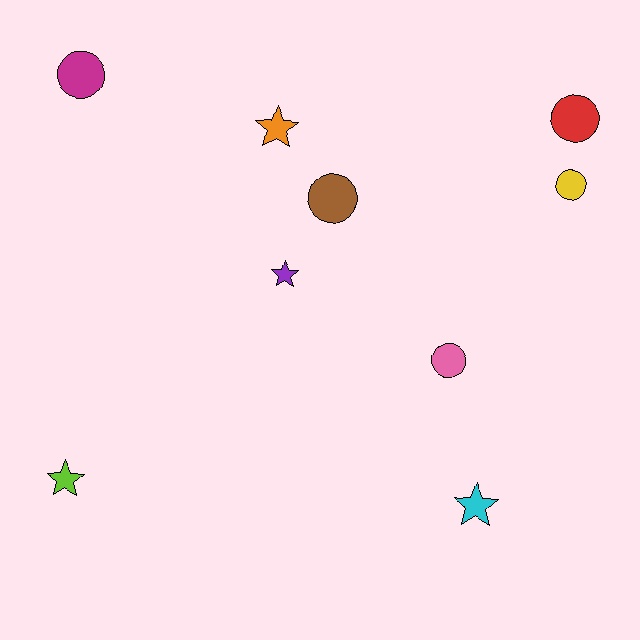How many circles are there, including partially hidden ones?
There are 5 circles.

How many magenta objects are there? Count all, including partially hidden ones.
There is 1 magenta object.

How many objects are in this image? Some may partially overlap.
There are 9 objects.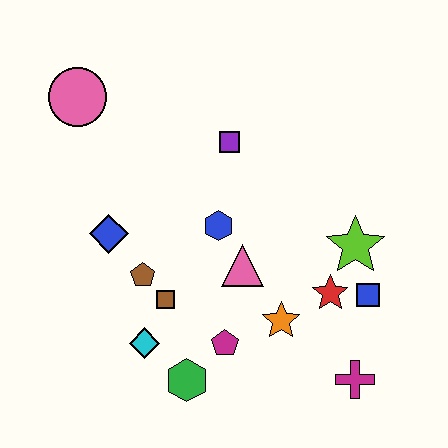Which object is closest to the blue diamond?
The brown pentagon is closest to the blue diamond.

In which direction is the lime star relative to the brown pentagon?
The lime star is to the right of the brown pentagon.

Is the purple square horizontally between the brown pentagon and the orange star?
Yes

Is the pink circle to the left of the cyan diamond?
Yes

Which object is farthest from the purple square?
The magenta cross is farthest from the purple square.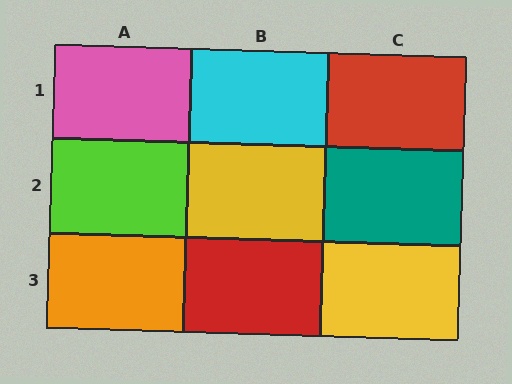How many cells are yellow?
2 cells are yellow.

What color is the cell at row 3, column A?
Orange.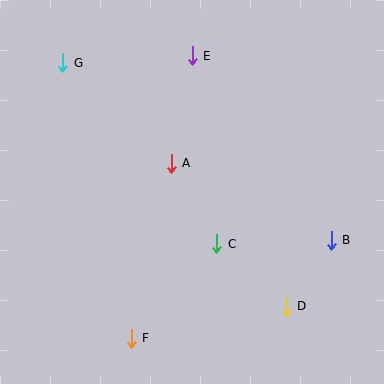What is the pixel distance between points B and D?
The distance between B and D is 80 pixels.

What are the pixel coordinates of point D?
Point D is at (286, 306).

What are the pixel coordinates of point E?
Point E is at (192, 56).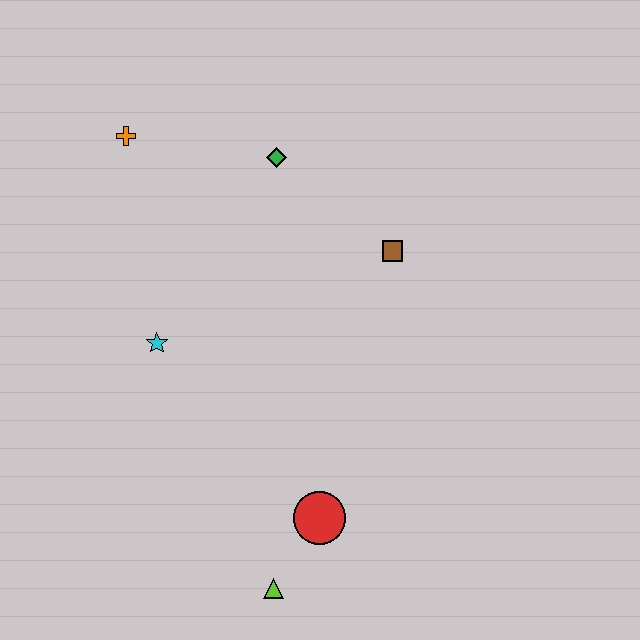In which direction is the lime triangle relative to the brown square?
The lime triangle is below the brown square.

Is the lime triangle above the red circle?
No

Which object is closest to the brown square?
The green diamond is closest to the brown square.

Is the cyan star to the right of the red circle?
No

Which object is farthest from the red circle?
The orange cross is farthest from the red circle.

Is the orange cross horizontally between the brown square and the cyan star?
No